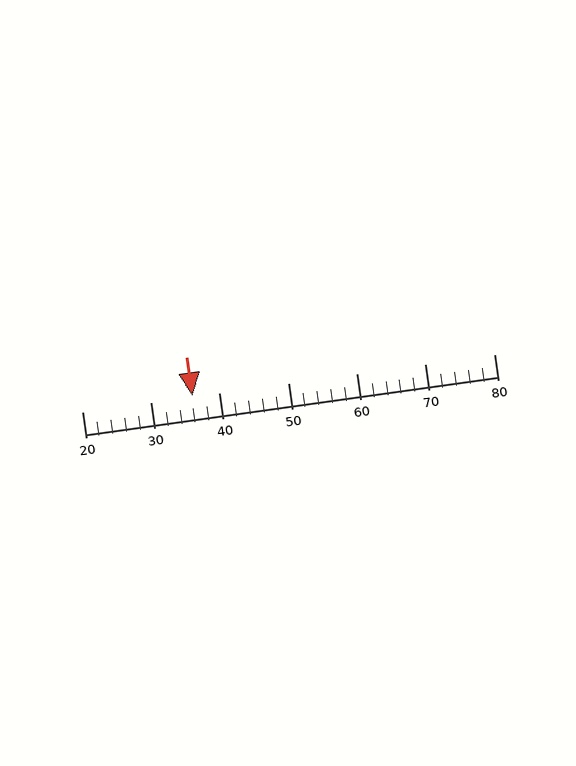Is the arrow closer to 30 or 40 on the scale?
The arrow is closer to 40.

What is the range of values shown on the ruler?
The ruler shows values from 20 to 80.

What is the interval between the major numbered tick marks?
The major tick marks are spaced 10 units apart.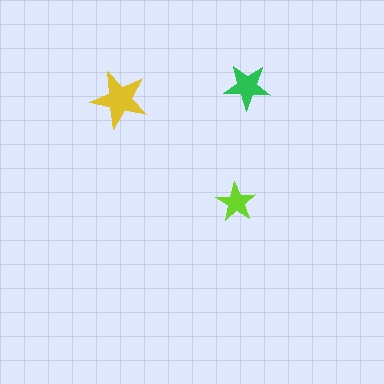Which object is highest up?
The green star is topmost.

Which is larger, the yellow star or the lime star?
The yellow one.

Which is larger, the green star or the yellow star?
The yellow one.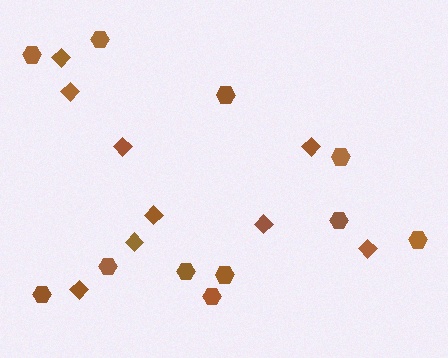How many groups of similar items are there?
There are 2 groups: one group of hexagons (11) and one group of diamonds (9).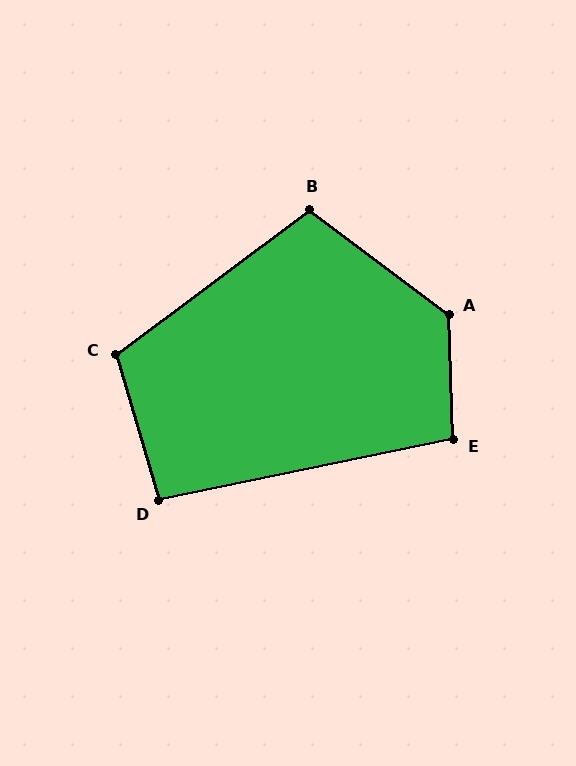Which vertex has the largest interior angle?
A, at approximately 129 degrees.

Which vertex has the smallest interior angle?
D, at approximately 95 degrees.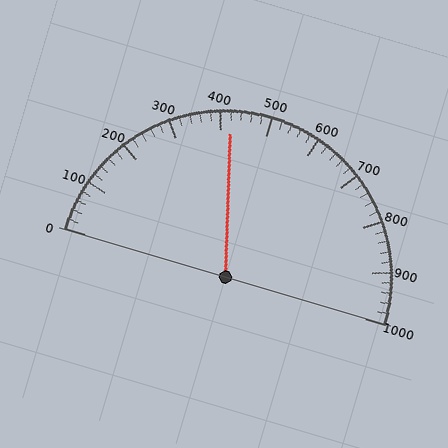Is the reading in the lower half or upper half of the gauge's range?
The reading is in the lower half of the range (0 to 1000).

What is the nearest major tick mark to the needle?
The nearest major tick mark is 400.